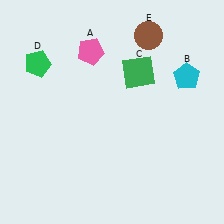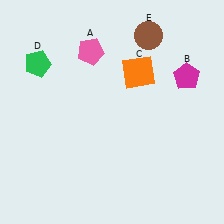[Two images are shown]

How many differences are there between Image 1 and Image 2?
There are 2 differences between the two images.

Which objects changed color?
B changed from cyan to magenta. C changed from green to orange.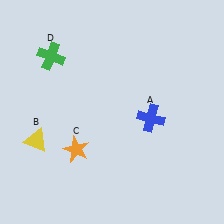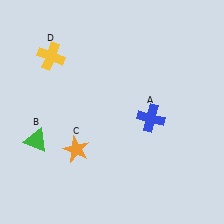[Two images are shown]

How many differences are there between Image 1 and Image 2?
There are 2 differences between the two images.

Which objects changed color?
B changed from yellow to green. D changed from green to yellow.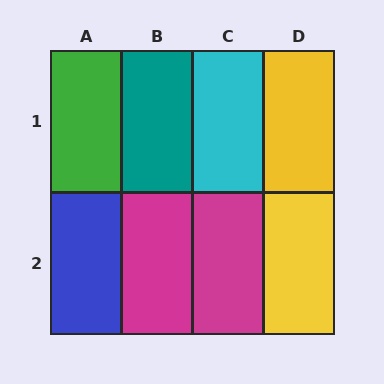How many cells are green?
1 cell is green.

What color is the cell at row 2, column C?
Magenta.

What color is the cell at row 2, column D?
Yellow.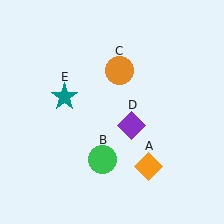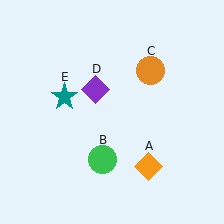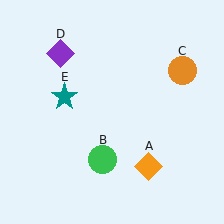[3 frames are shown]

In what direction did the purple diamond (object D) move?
The purple diamond (object D) moved up and to the left.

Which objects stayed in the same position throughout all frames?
Orange diamond (object A) and green circle (object B) and teal star (object E) remained stationary.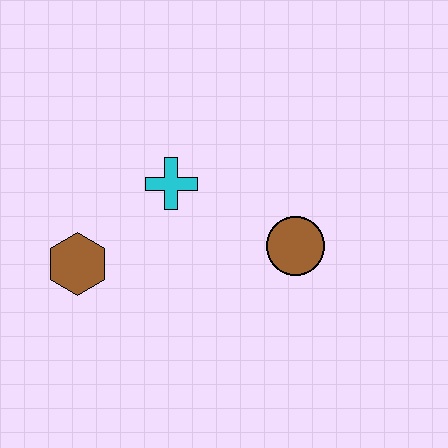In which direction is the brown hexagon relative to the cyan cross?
The brown hexagon is to the left of the cyan cross.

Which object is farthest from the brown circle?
The brown hexagon is farthest from the brown circle.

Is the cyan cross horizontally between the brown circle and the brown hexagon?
Yes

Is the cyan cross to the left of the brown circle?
Yes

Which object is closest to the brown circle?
The cyan cross is closest to the brown circle.